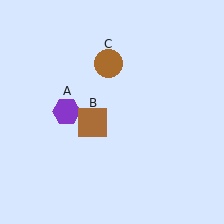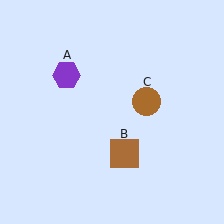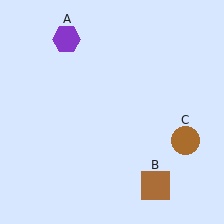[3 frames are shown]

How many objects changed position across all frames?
3 objects changed position: purple hexagon (object A), brown square (object B), brown circle (object C).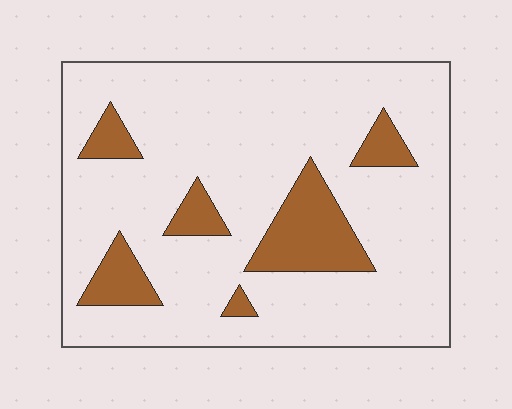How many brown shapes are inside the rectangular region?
6.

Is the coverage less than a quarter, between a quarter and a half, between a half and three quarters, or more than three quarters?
Less than a quarter.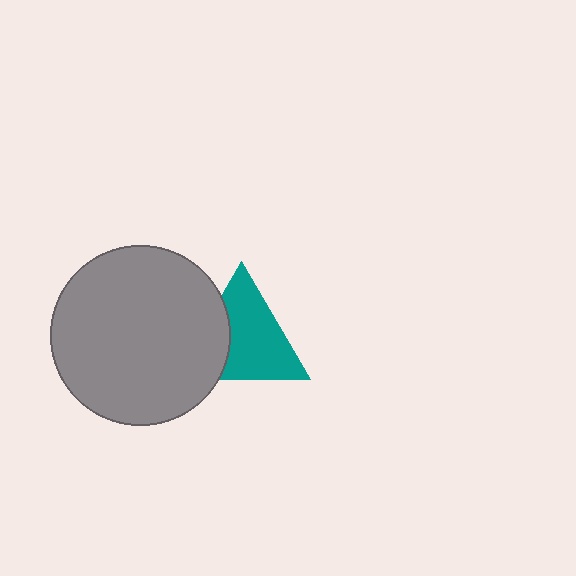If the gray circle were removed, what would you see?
You would see the complete teal triangle.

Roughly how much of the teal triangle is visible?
Most of it is visible (roughly 69%).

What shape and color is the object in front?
The object in front is a gray circle.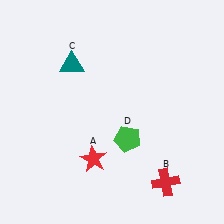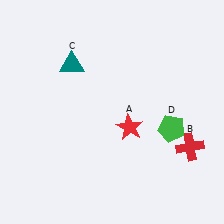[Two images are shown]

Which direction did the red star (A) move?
The red star (A) moved right.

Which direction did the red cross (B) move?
The red cross (B) moved up.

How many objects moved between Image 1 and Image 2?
3 objects moved between the two images.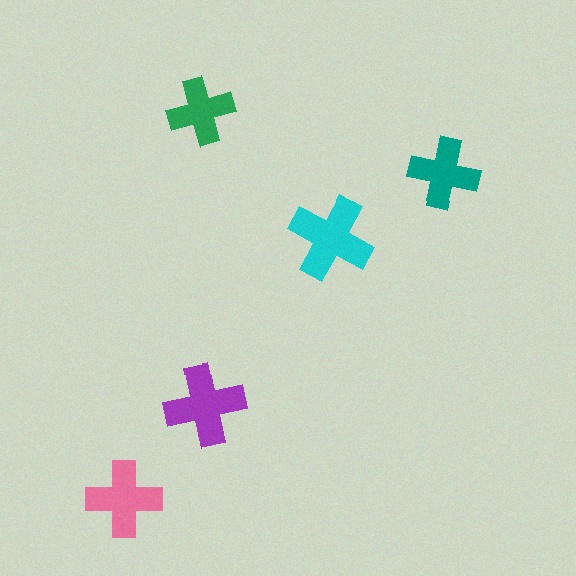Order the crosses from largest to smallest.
the cyan one, the purple one, the pink one, the teal one, the green one.